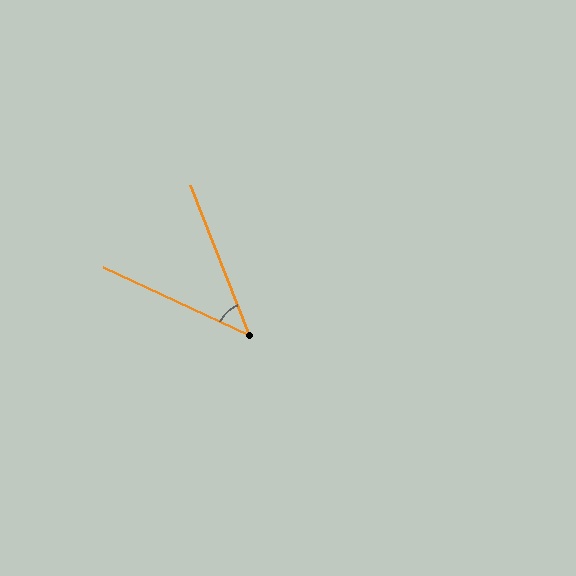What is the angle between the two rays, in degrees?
Approximately 43 degrees.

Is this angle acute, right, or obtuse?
It is acute.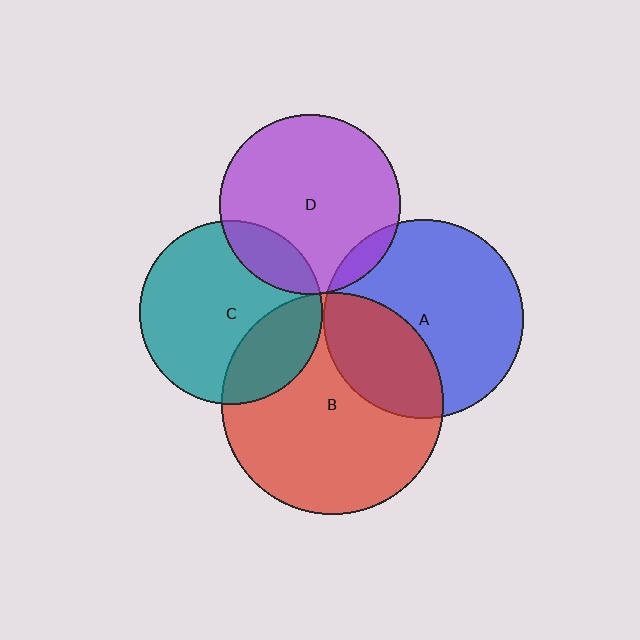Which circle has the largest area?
Circle B (red).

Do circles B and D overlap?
Yes.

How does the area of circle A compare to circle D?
Approximately 1.2 times.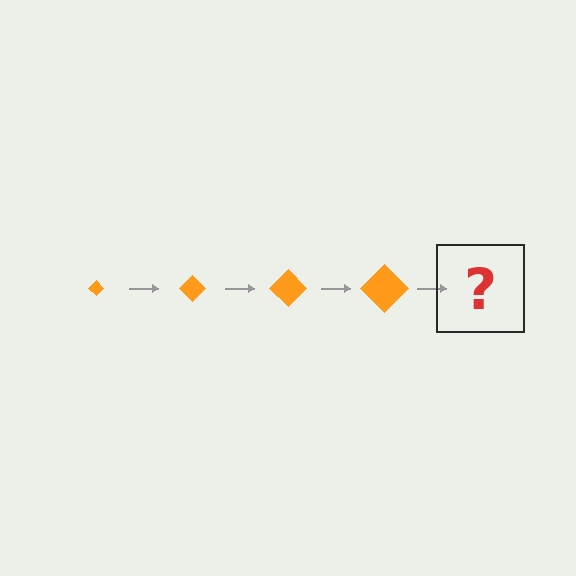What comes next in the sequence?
The next element should be an orange diamond, larger than the previous one.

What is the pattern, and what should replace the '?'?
The pattern is that the diamond gets progressively larger each step. The '?' should be an orange diamond, larger than the previous one.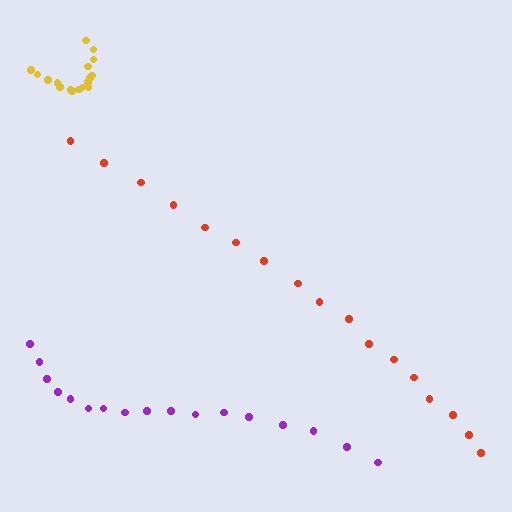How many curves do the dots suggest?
There are 3 distinct paths.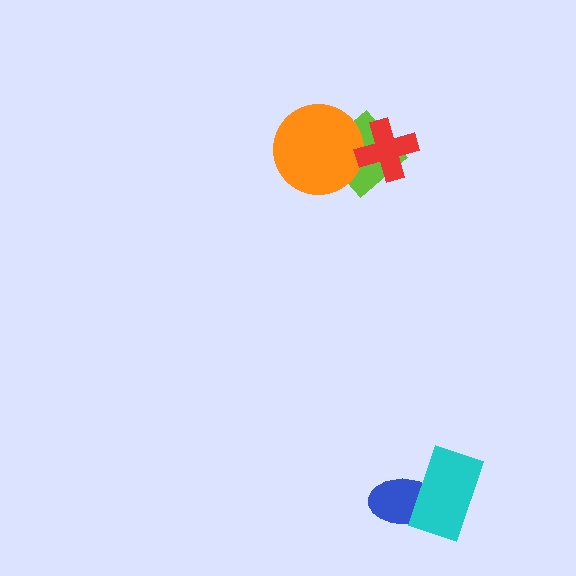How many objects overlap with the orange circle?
2 objects overlap with the orange circle.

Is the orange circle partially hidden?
Yes, it is partially covered by another shape.